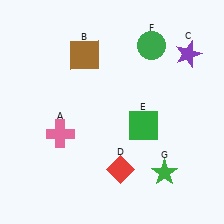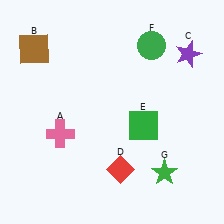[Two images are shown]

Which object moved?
The brown square (B) moved left.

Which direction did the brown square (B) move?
The brown square (B) moved left.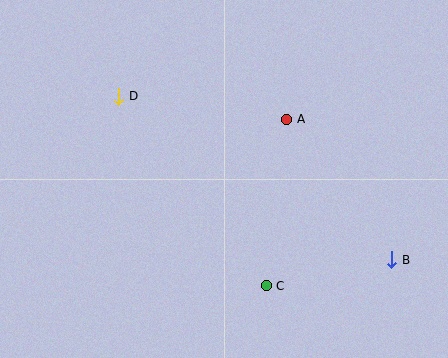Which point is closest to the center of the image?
Point A at (287, 119) is closest to the center.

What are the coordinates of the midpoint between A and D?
The midpoint between A and D is at (203, 108).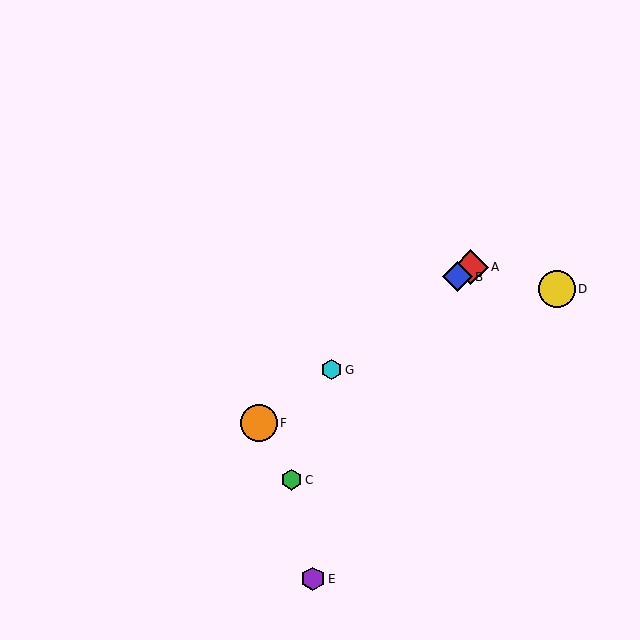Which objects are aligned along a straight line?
Objects A, B, F, G are aligned along a straight line.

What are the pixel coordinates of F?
Object F is at (259, 423).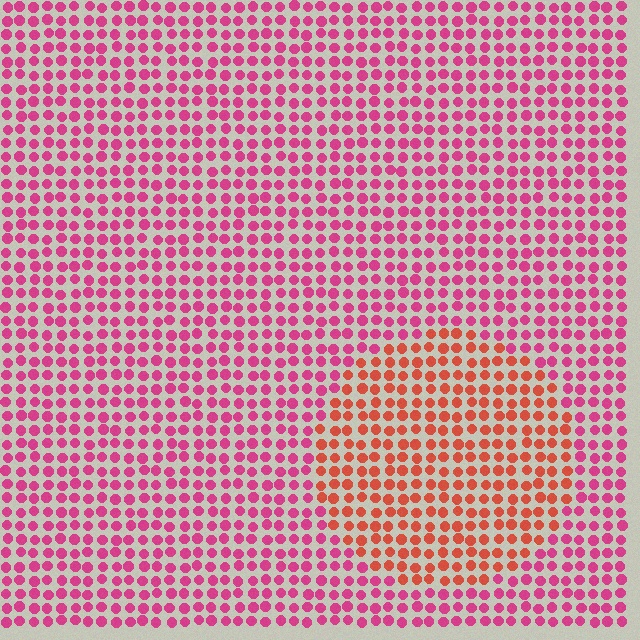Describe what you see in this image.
The image is filled with small magenta elements in a uniform arrangement. A circle-shaped region is visible where the elements are tinted to a slightly different hue, forming a subtle color boundary.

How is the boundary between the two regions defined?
The boundary is defined purely by a slight shift in hue (about 37 degrees). Spacing, size, and orientation are identical on both sides.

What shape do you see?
I see a circle.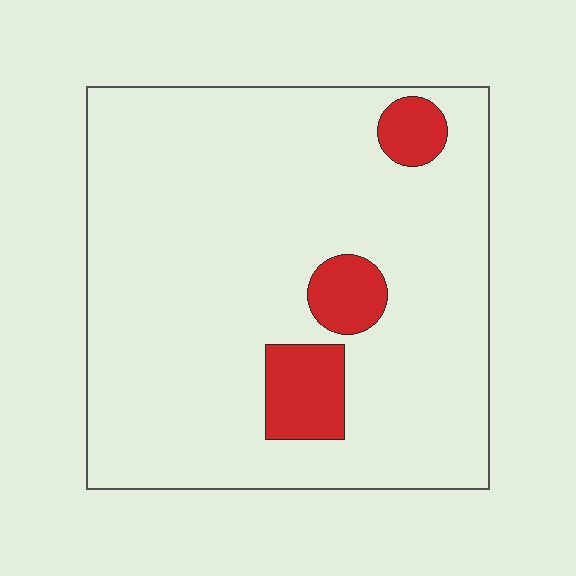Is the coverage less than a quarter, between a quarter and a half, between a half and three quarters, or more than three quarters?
Less than a quarter.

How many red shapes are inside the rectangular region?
3.